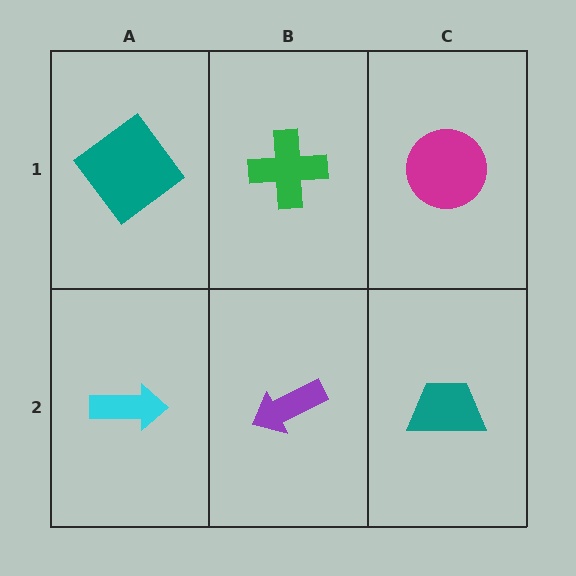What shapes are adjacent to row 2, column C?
A magenta circle (row 1, column C), a purple arrow (row 2, column B).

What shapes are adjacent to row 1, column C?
A teal trapezoid (row 2, column C), a green cross (row 1, column B).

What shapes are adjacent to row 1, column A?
A cyan arrow (row 2, column A), a green cross (row 1, column B).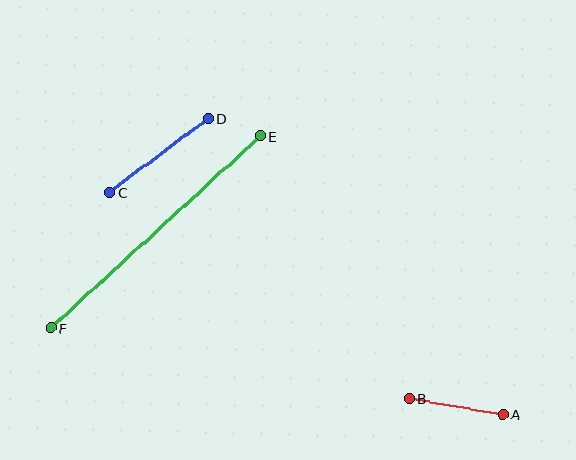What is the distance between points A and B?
The distance is approximately 95 pixels.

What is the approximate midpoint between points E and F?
The midpoint is at approximately (156, 232) pixels.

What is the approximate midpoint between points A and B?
The midpoint is at approximately (456, 407) pixels.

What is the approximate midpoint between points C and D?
The midpoint is at approximately (159, 156) pixels.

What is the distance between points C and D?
The distance is approximately 123 pixels.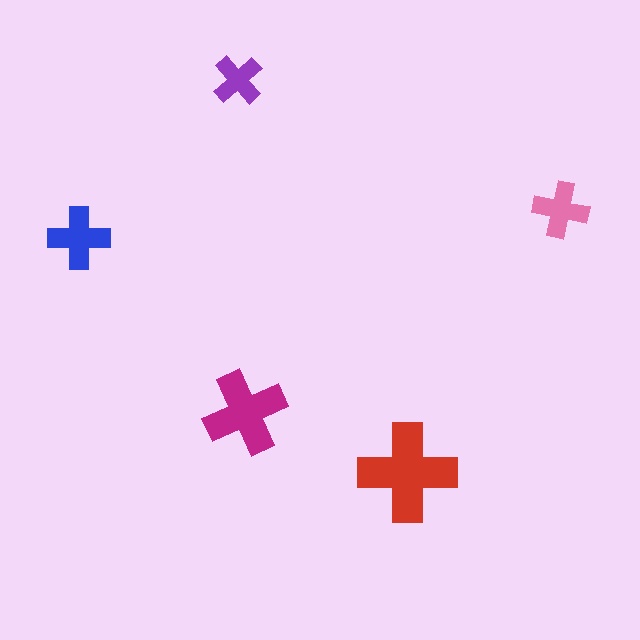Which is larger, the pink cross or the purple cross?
The pink one.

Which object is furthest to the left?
The blue cross is leftmost.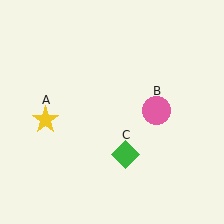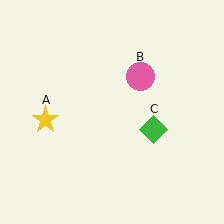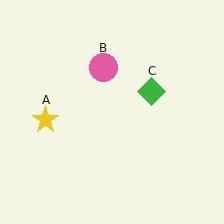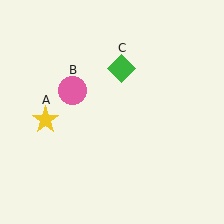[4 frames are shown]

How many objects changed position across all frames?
2 objects changed position: pink circle (object B), green diamond (object C).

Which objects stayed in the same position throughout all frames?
Yellow star (object A) remained stationary.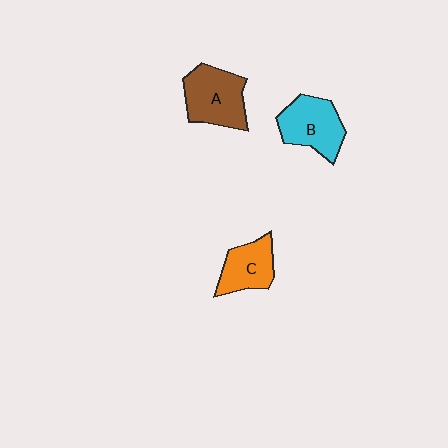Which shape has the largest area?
Shape A (brown).